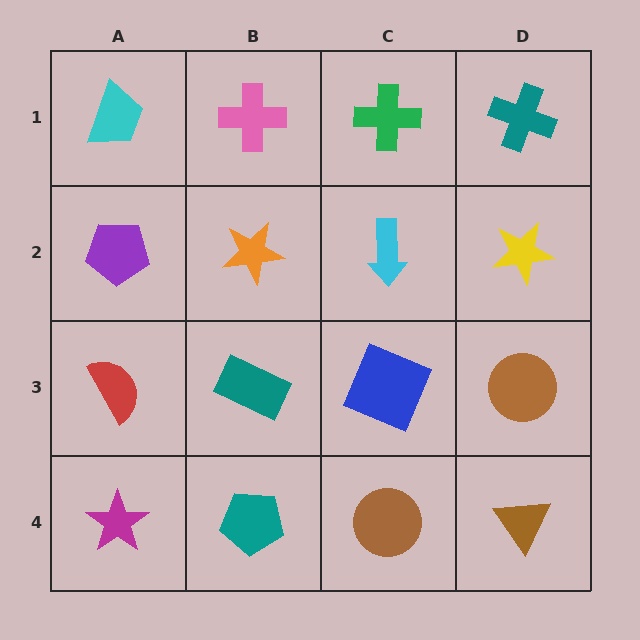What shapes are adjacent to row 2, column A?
A cyan trapezoid (row 1, column A), a red semicircle (row 3, column A), an orange star (row 2, column B).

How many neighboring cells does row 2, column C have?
4.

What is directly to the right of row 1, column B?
A green cross.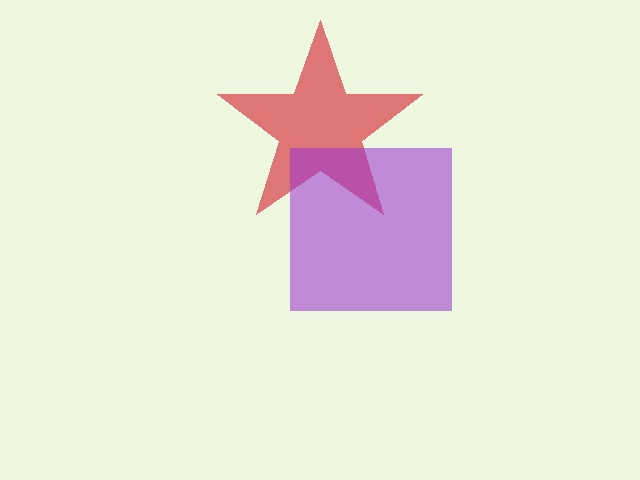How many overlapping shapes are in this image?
There are 2 overlapping shapes in the image.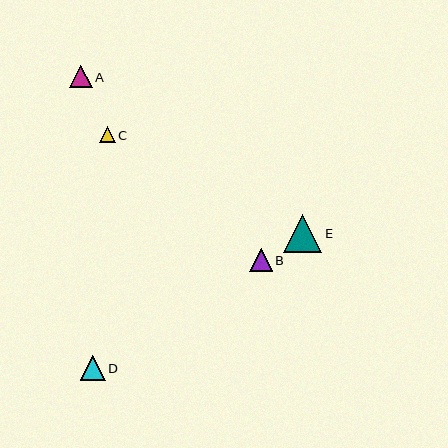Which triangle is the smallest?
Triangle C is the smallest with a size of approximately 16 pixels.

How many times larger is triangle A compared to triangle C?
Triangle A is approximately 1.4 times the size of triangle C.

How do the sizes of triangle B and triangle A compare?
Triangle B and triangle A are approximately the same size.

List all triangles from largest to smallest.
From largest to smallest: E, D, B, A, C.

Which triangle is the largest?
Triangle E is the largest with a size of approximately 38 pixels.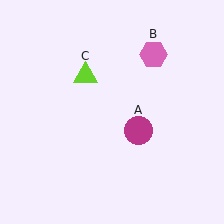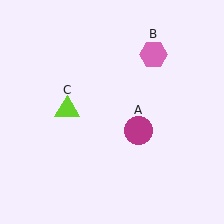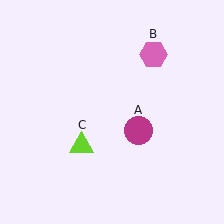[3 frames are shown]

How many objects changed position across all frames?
1 object changed position: lime triangle (object C).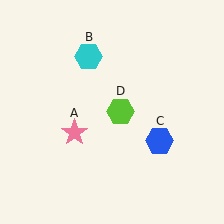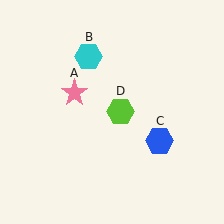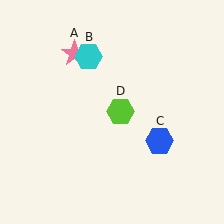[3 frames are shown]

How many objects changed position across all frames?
1 object changed position: pink star (object A).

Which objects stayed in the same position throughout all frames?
Cyan hexagon (object B) and blue hexagon (object C) and lime hexagon (object D) remained stationary.